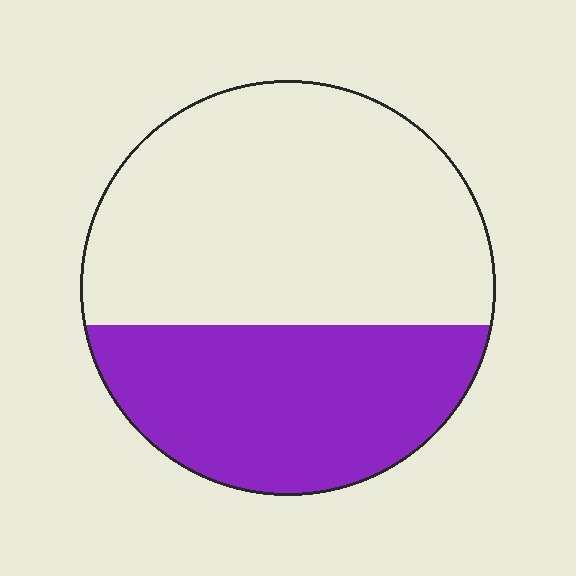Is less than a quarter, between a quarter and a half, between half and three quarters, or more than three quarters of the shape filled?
Between a quarter and a half.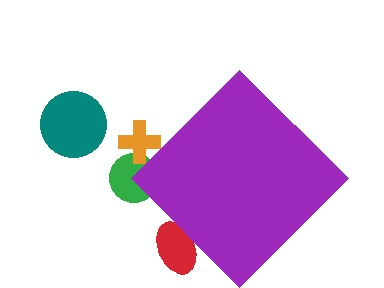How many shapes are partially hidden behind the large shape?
3 shapes are partially hidden.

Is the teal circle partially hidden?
No, the teal circle is fully visible.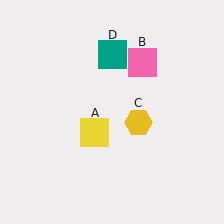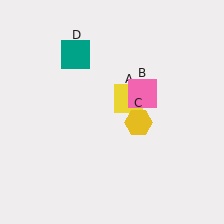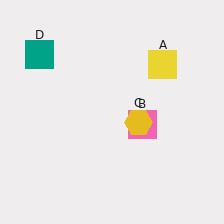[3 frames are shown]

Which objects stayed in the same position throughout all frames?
Yellow hexagon (object C) remained stationary.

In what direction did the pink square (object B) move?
The pink square (object B) moved down.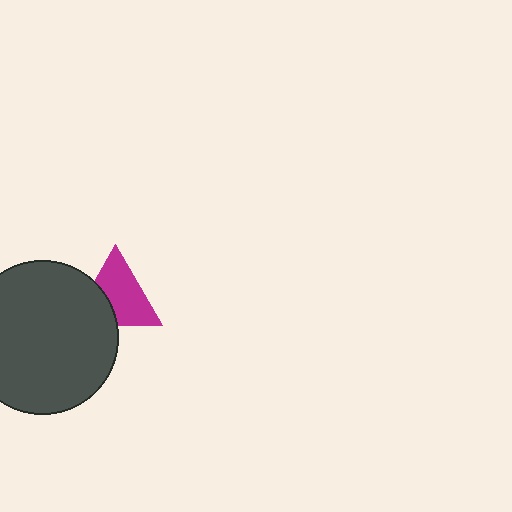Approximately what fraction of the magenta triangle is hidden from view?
Roughly 32% of the magenta triangle is hidden behind the dark gray circle.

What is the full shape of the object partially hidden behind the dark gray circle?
The partially hidden object is a magenta triangle.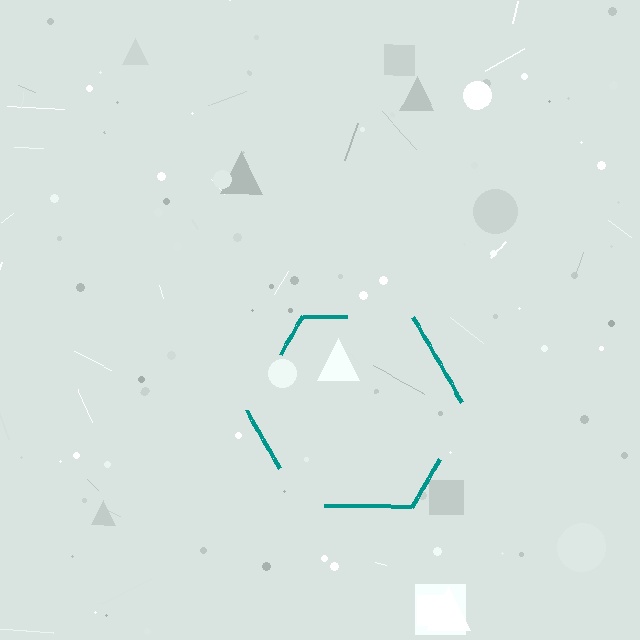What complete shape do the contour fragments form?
The contour fragments form a hexagon.